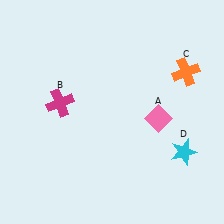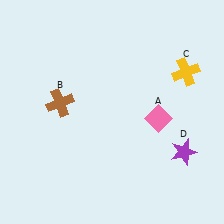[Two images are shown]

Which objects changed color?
B changed from magenta to brown. C changed from orange to yellow. D changed from cyan to purple.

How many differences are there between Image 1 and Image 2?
There are 3 differences between the two images.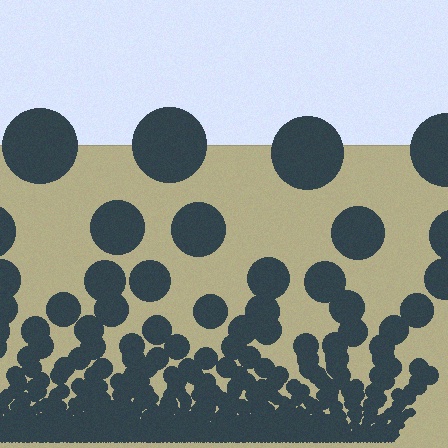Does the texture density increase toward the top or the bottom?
Density increases toward the bottom.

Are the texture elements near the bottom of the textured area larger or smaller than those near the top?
Smaller. The gradient is inverted — elements near the bottom are smaller and denser.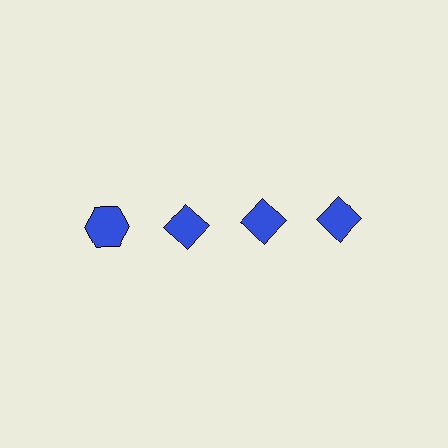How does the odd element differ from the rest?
It has a different shape: hexagon instead of diamond.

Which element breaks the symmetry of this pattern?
The blue hexagon in the top row, leftmost column breaks the symmetry. All other shapes are blue diamonds.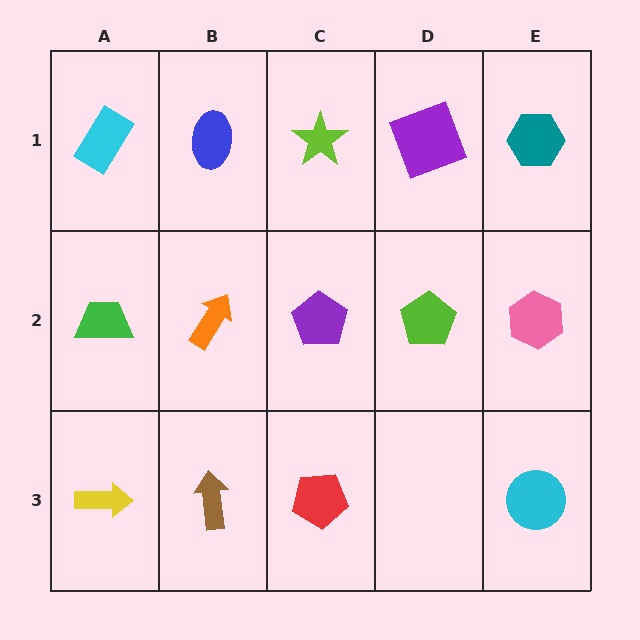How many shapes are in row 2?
5 shapes.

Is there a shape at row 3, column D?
No, that cell is empty.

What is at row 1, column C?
A lime star.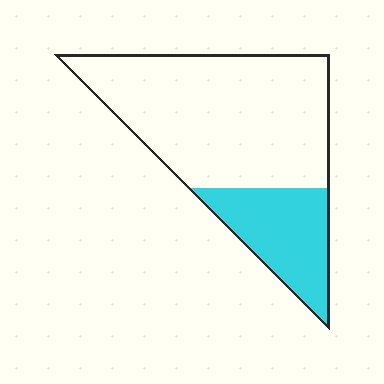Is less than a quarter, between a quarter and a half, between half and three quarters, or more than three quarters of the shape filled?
Between a quarter and a half.